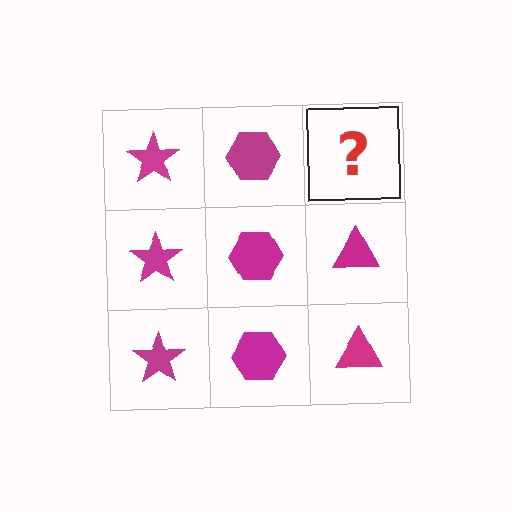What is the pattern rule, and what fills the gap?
The rule is that each column has a consistent shape. The gap should be filled with a magenta triangle.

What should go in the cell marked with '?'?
The missing cell should contain a magenta triangle.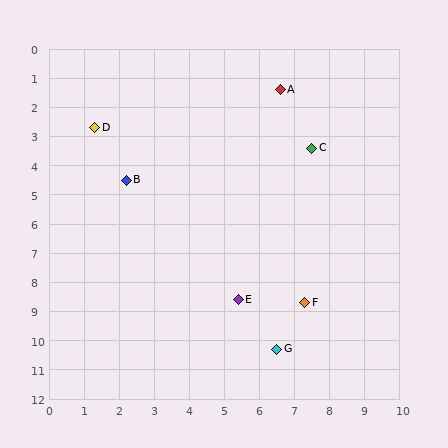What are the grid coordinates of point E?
Point E is at approximately (5.4, 8.6).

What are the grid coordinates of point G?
Point G is at approximately (6.5, 10.3).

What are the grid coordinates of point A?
Point A is at approximately (6.6, 1.4).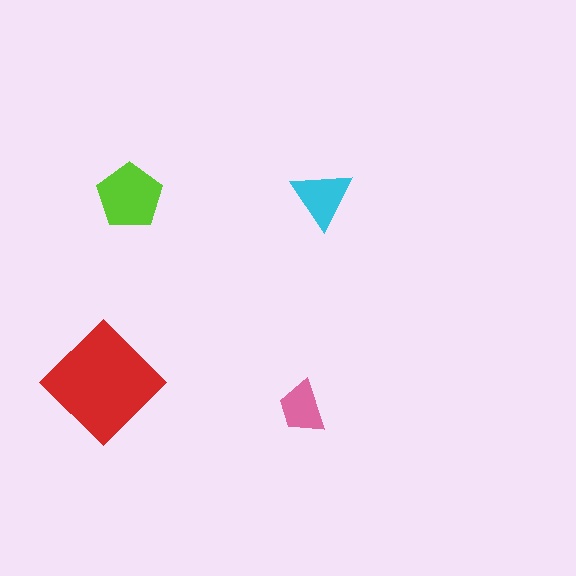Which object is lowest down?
The pink trapezoid is bottommost.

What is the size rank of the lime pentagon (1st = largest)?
2nd.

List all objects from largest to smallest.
The red diamond, the lime pentagon, the cyan triangle, the pink trapezoid.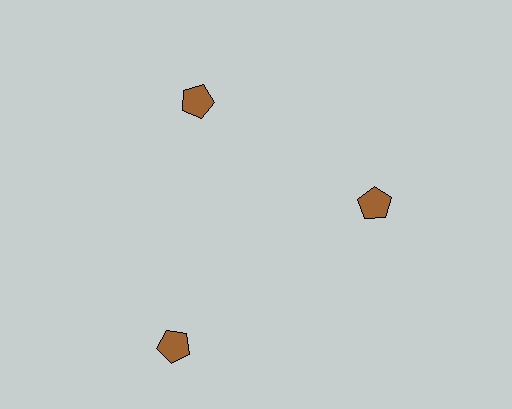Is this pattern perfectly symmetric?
No. The 3 brown pentagons are arranged in a ring, but one element near the 7 o'clock position is pushed outward from the center, breaking the 3-fold rotational symmetry.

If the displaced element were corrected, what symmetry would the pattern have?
It would have 3-fold rotational symmetry — the pattern would map onto itself every 120 degrees.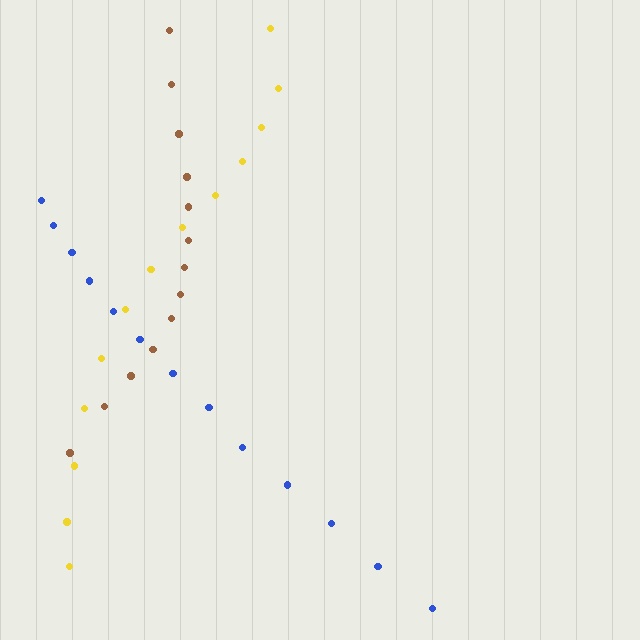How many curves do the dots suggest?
There are 3 distinct paths.